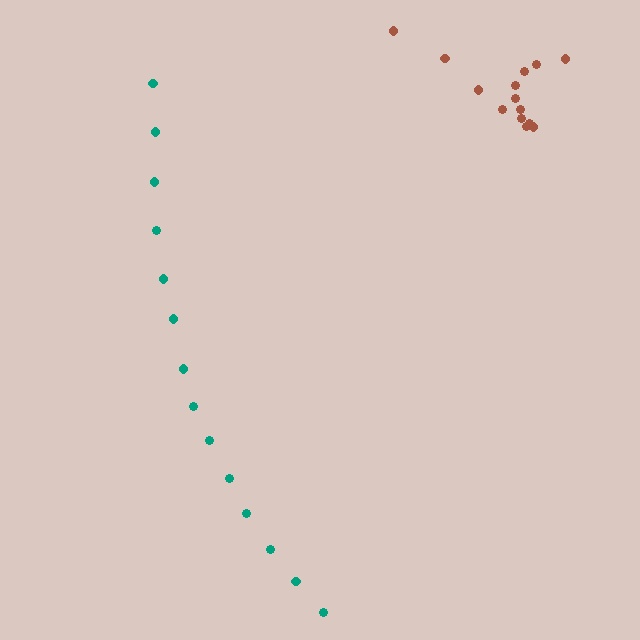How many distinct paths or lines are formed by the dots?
There are 2 distinct paths.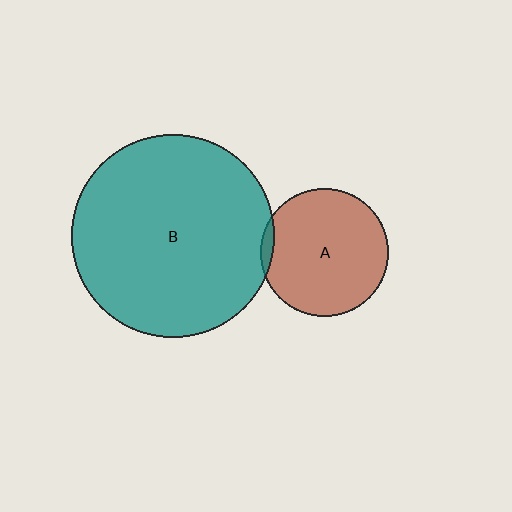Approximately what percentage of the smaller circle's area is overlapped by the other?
Approximately 5%.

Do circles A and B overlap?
Yes.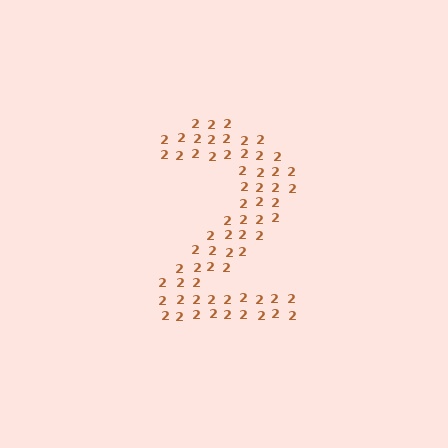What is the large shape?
The large shape is the digit 2.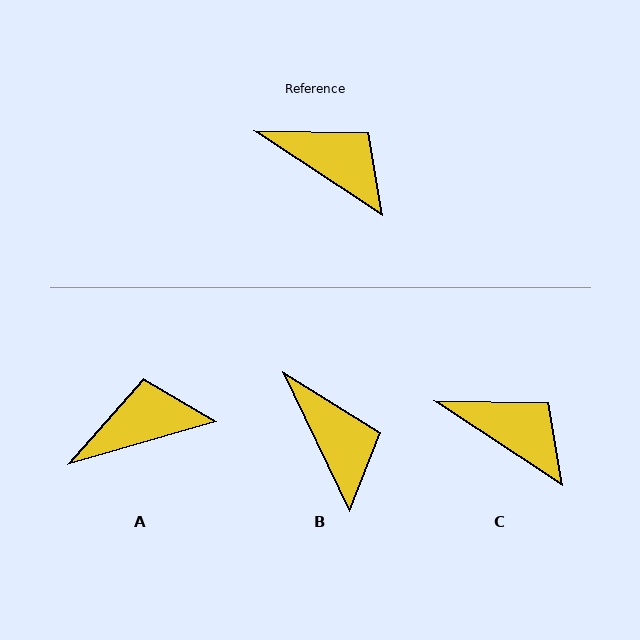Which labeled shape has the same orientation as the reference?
C.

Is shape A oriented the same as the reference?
No, it is off by about 50 degrees.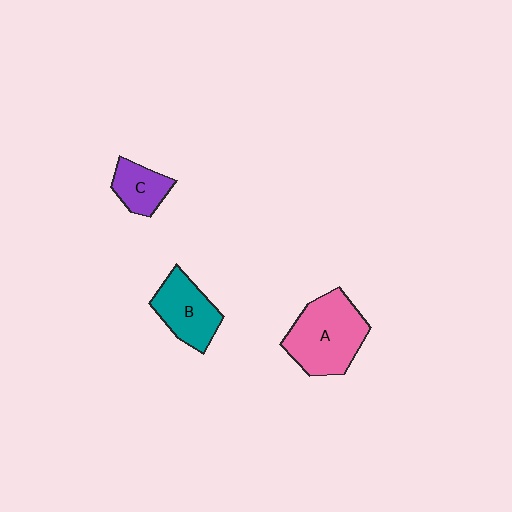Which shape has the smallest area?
Shape C (purple).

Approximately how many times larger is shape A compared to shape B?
Approximately 1.4 times.